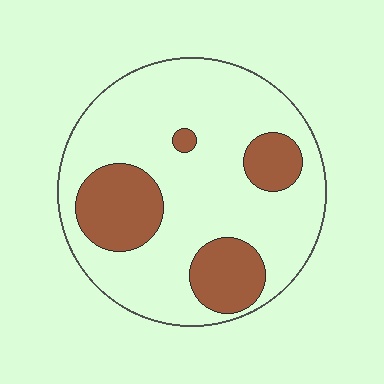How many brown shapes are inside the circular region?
4.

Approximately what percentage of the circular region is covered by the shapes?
Approximately 25%.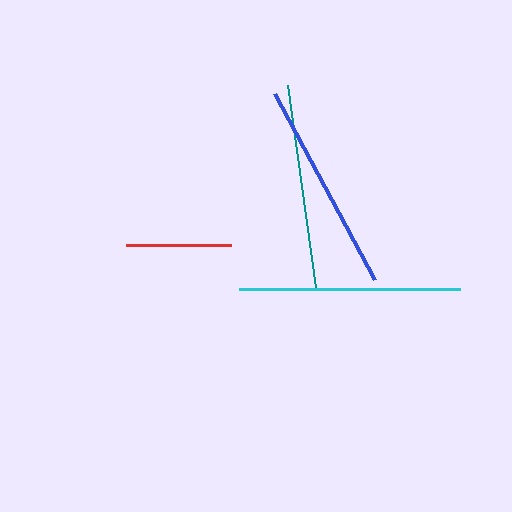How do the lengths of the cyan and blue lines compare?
The cyan and blue lines are approximately the same length.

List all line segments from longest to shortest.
From longest to shortest: cyan, blue, teal, red.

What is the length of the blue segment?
The blue segment is approximately 212 pixels long.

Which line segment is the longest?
The cyan line is the longest at approximately 221 pixels.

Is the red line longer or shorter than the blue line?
The blue line is longer than the red line.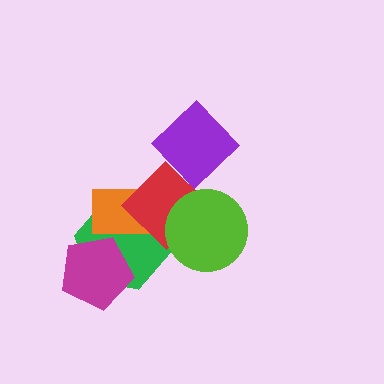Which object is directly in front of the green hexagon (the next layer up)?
The orange rectangle is directly in front of the green hexagon.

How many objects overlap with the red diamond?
4 objects overlap with the red diamond.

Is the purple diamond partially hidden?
Yes, it is partially covered by another shape.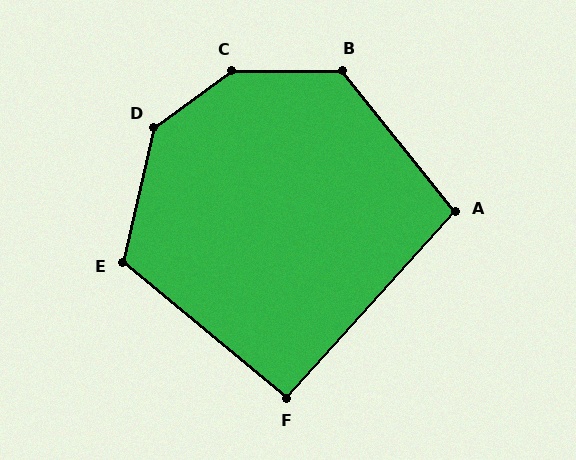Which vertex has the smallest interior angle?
F, at approximately 92 degrees.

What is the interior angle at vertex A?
Approximately 99 degrees (obtuse).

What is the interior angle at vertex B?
Approximately 128 degrees (obtuse).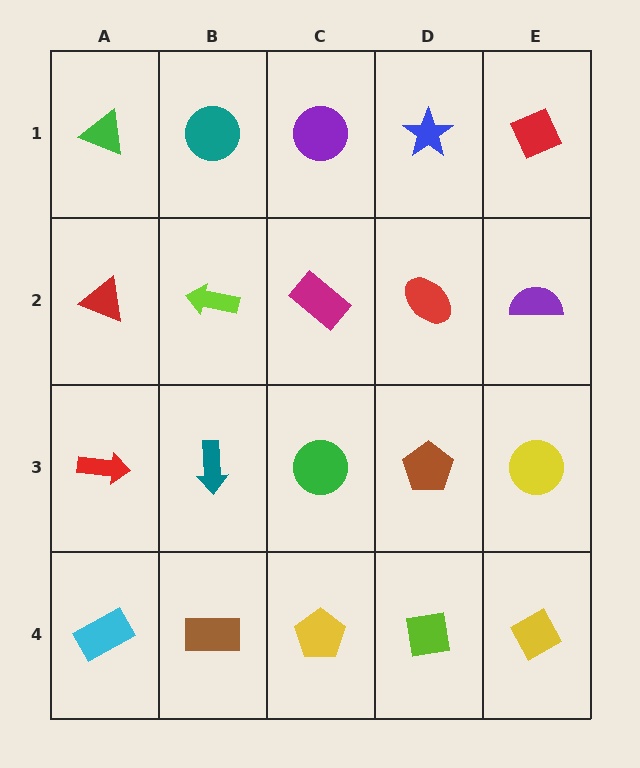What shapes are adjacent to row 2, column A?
A green triangle (row 1, column A), a red arrow (row 3, column A), a lime arrow (row 2, column B).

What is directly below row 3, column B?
A brown rectangle.